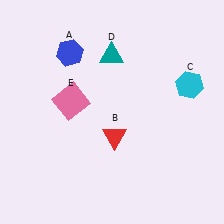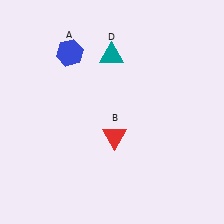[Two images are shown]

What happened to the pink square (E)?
The pink square (E) was removed in Image 2. It was in the top-left area of Image 1.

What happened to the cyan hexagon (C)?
The cyan hexagon (C) was removed in Image 2. It was in the top-right area of Image 1.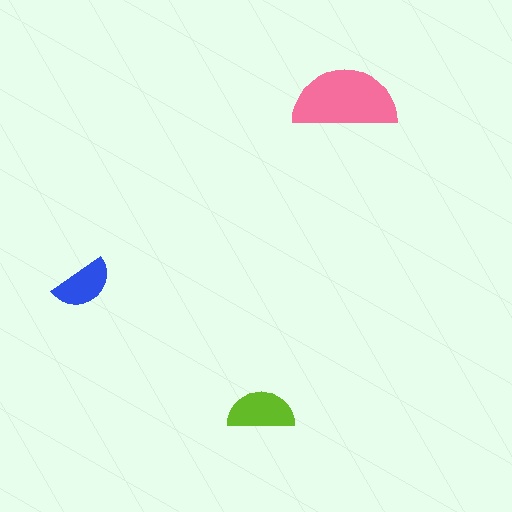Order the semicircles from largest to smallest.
the pink one, the lime one, the blue one.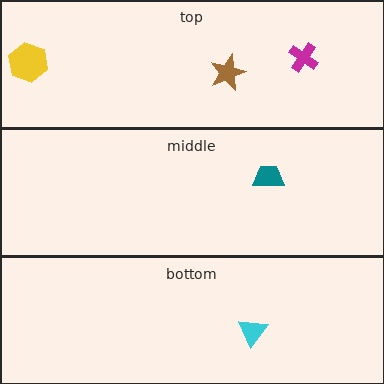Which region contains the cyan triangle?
The bottom region.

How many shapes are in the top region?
3.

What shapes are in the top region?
The magenta cross, the brown star, the yellow hexagon.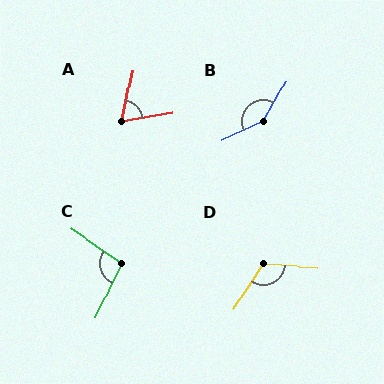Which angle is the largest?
B, at approximately 145 degrees.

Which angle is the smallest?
A, at approximately 69 degrees.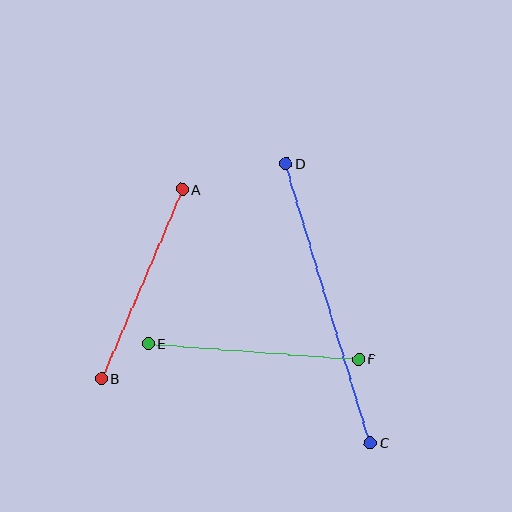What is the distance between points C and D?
The distance is approximately 291 pixels.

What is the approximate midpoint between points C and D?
The midpoint is at approximately (328, 303) pixels.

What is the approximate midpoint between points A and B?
The midpoint is at approximately (142, 284) pixels.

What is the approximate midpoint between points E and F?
The midpoint is at approximately (253, 351) pixels.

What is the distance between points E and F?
The distance is approximately 211 pixels.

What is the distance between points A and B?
The distance is approximately 206 pixels.